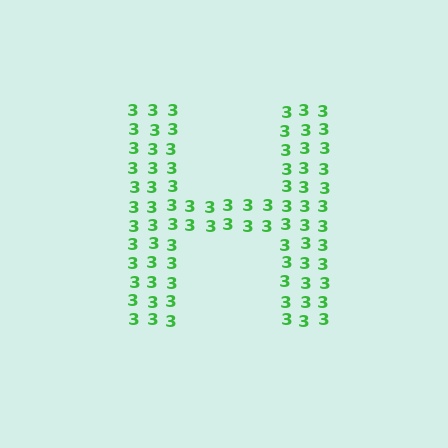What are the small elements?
The small elements are digit 3's.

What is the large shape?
The large shape is the letter H.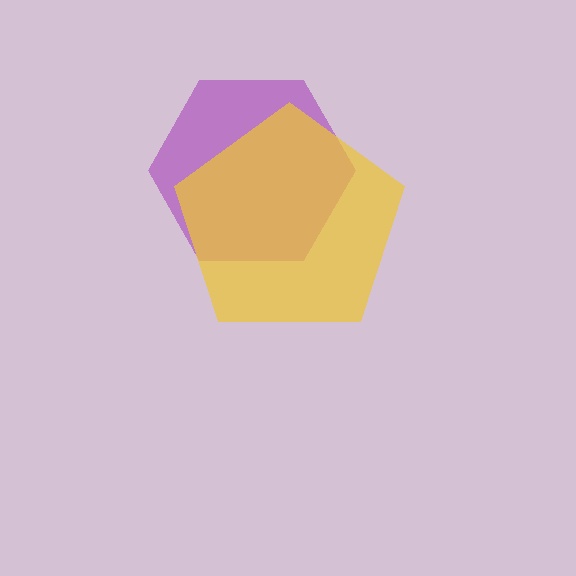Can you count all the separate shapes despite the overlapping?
Yes, there are 2 separate shapes.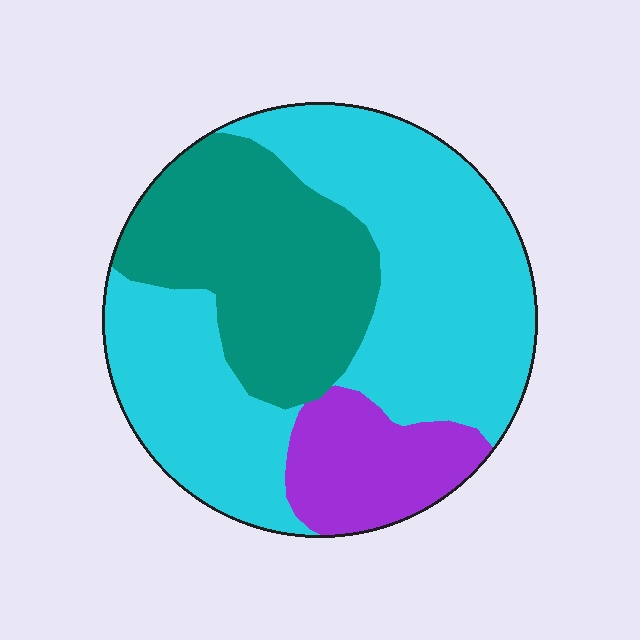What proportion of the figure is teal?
Teal takes up between a sixth and a third of the figure.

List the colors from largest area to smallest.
From largest to smallest: cyan, teal, purple.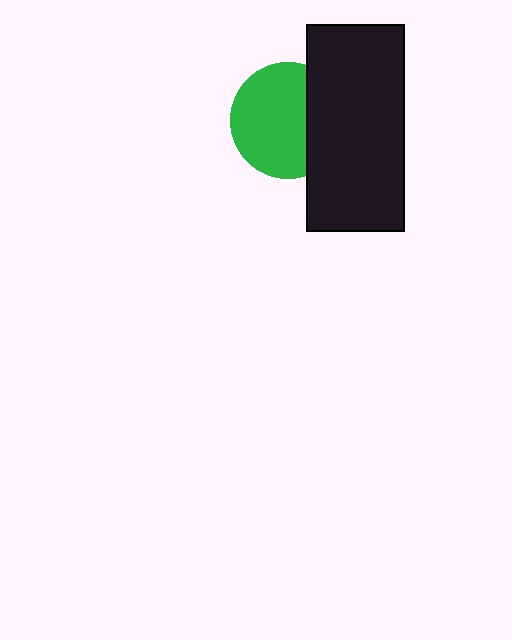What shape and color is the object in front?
The object in front is a black rectangle.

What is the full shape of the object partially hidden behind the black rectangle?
The partially hidden object is a green circle.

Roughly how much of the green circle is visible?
Most of it is visible (roughly 69%).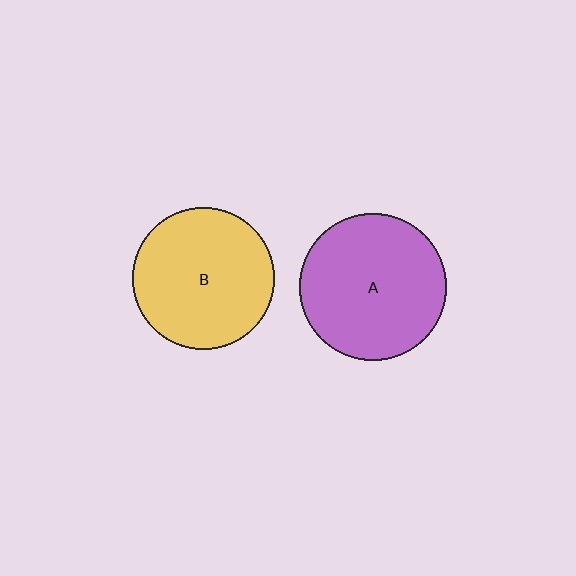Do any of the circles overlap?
No, none of the circles overlap.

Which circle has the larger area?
Circle A (purple).